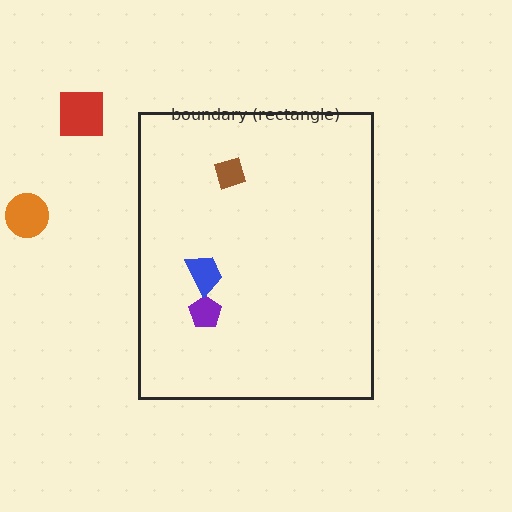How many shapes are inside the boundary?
3 inside, 2 outside.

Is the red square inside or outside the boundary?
Outside.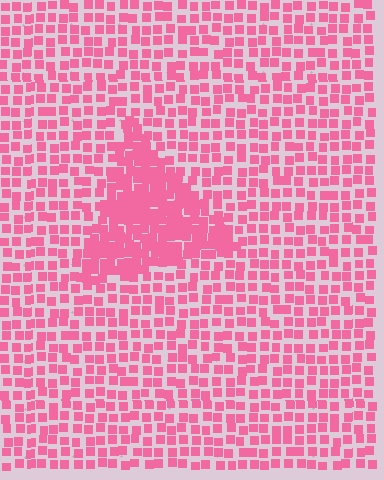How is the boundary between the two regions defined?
The boundary is defined by a change in element density (approximately 2.0x ratio). All elements are the same color, size, and shape.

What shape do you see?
I see a triangle.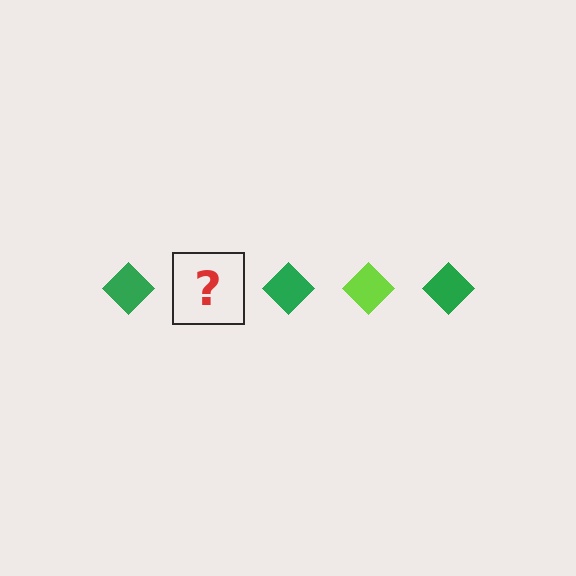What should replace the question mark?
The question mark should be replaced with a lime diamond.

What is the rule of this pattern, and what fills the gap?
The rule is that the pattern cycles through green, lime diamonds. The gap should be filled with a lime diamond.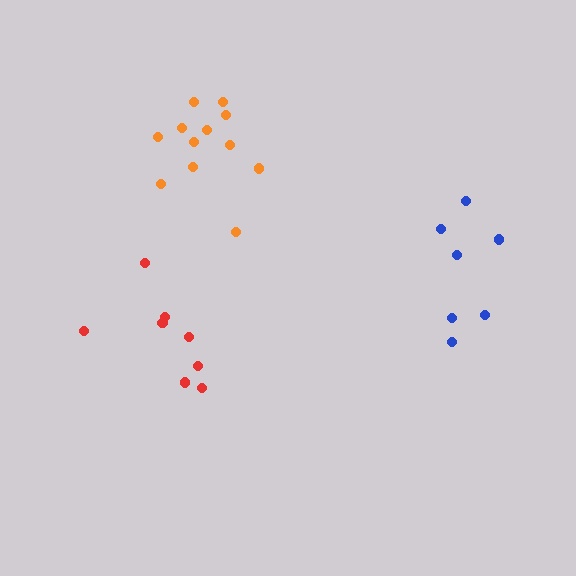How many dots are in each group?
Group 1: 7 dots, Group 2: 12 dots, Group 3: 8 dots (27 total).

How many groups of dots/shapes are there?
There are 3 groups.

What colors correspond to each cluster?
The clusters are colored: blue, orange, red.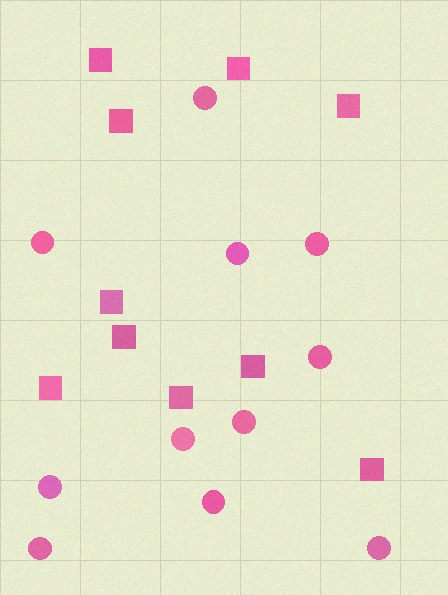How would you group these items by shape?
There are 2 groups: one group of squares (10) and one group of circles (11).